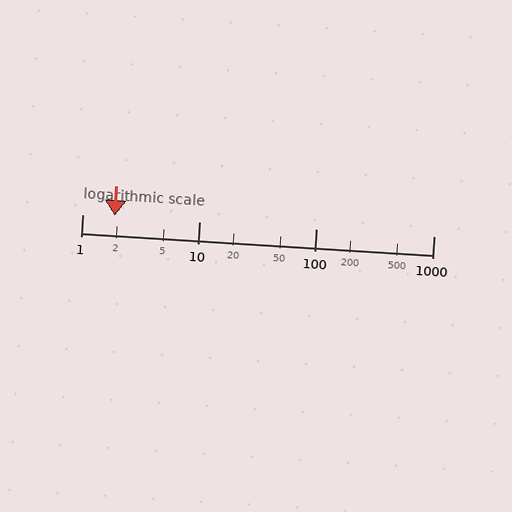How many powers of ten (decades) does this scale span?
The scale spans 3 decades, from 1 to 1000.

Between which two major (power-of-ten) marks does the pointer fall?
The pointer is between 1 and 10.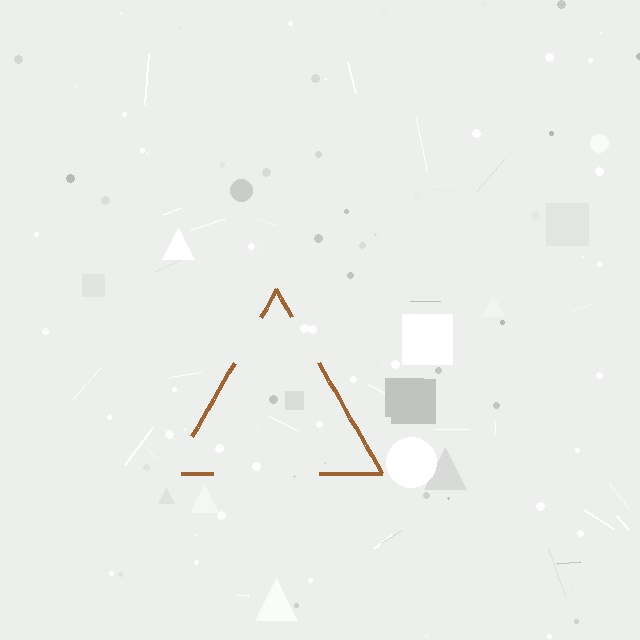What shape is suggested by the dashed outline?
The dashed outline suggests a triangle.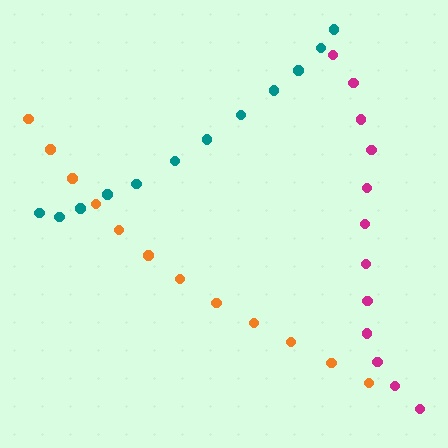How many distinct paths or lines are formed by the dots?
There are 3 distinct paths.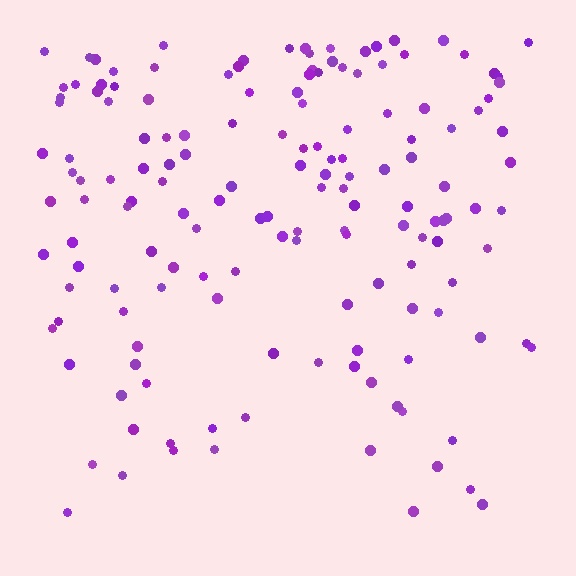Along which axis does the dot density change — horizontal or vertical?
Vertical.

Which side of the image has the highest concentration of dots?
The top.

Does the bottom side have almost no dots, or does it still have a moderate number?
Still a moderate number, just noticeably fewer than the top.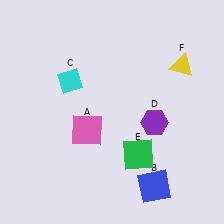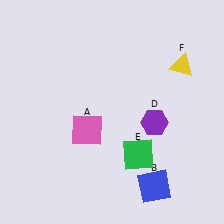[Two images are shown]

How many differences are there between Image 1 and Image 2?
There is 1 difference between the two images.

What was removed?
The cyan diamond (C) was removed in Image 2.